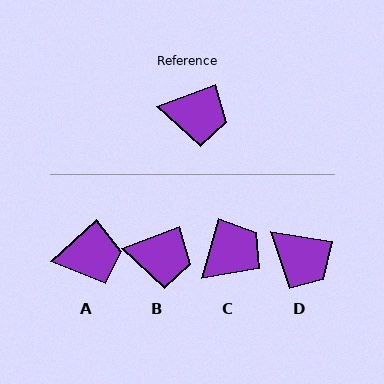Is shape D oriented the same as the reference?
No, it is off by about 29 degrees.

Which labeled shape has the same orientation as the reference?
B.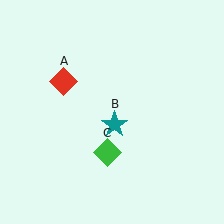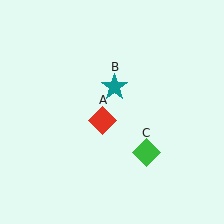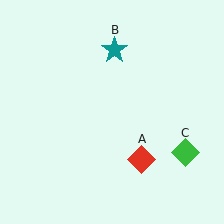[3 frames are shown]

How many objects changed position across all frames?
3 objects changed position: red diamond (object A), teal star (object B), green diamond (object C).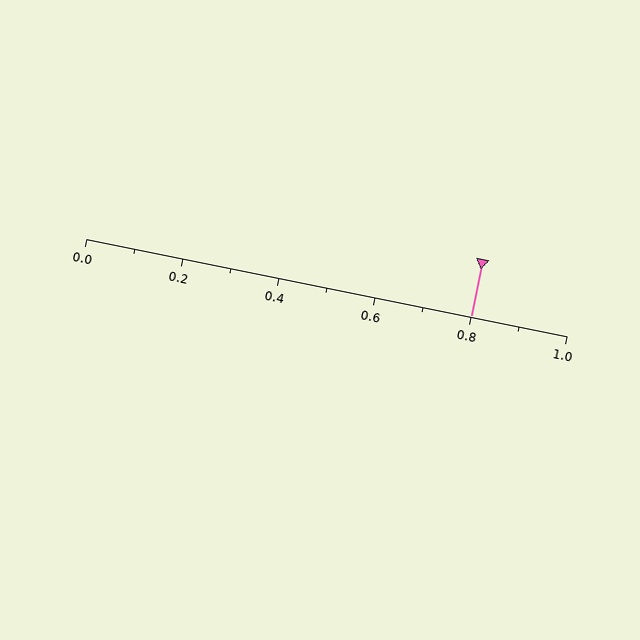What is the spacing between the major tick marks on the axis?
The major ticks are spaced 0.2 apart.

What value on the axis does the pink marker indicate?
The marker indicates approximately 0.8.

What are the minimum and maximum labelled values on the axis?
The axis runs from 0.0 to 1.0.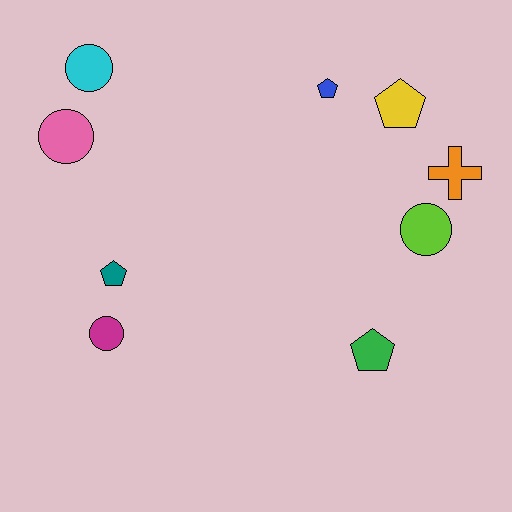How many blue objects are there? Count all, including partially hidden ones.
There is 1 blue object.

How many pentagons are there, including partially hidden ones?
There are 4 pentagons.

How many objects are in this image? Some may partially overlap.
There are 9 objects.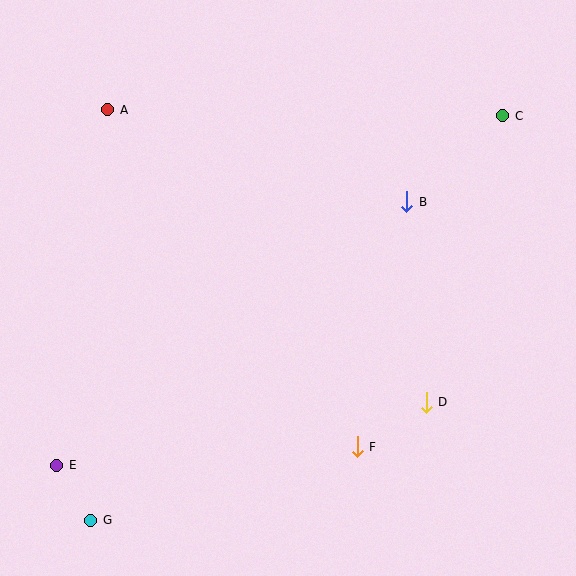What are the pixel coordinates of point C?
Point C is at (503, 116).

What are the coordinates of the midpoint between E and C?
The midpoint between E and C is at (280, 290).